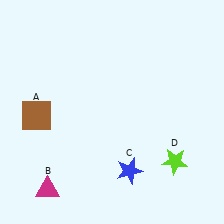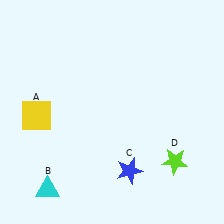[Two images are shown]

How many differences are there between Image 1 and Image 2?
There are 2 differences between the two images.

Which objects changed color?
A changed from brown to yellow. B changed from magenta to cyan.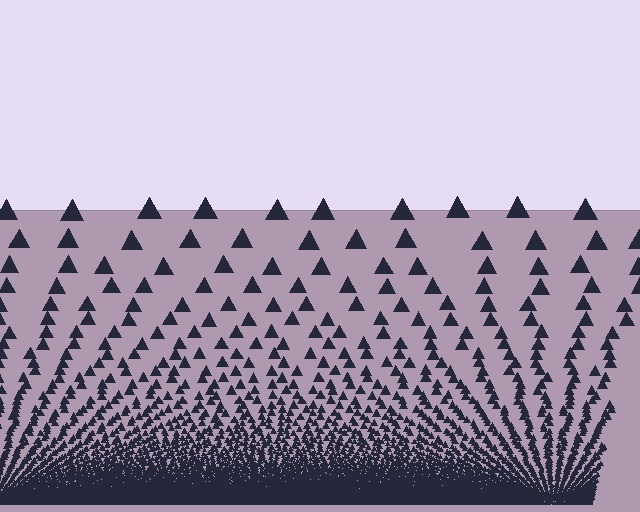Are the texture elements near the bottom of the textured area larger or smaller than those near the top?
Smaller. The gradient is inverted — elements near the bottom are smaller and denser.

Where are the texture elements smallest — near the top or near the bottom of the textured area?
Near the bottom.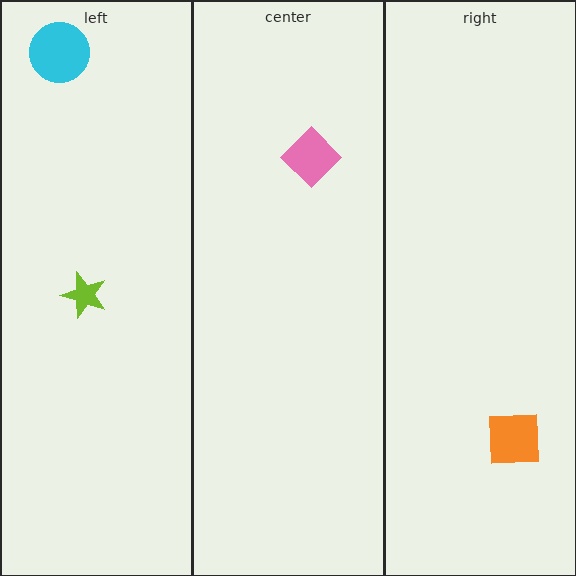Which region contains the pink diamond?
The center region.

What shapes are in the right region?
The orange square.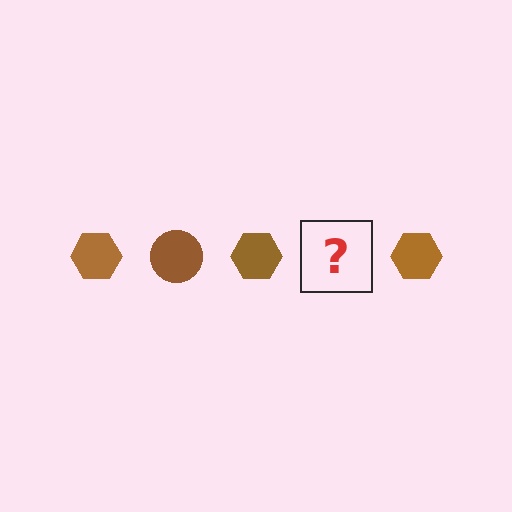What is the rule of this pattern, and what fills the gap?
The rule is that the pattern cycles through hexagon, circle shapes in brown. The gap should be filled with a brown circle.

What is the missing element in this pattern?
The missing element is a brown circle.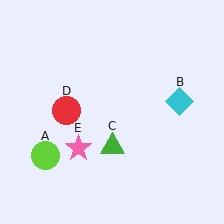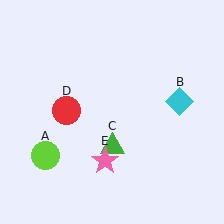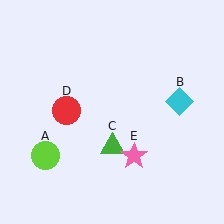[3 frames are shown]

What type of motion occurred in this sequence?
The pink star (object E) rotated counterclockwise around the center of the scene.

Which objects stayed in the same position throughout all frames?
Lime circle (object A) and cyan diamond (object B) and green triangle (object C) and red circle (object D) remained stationary.